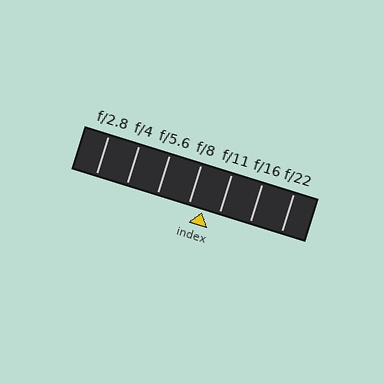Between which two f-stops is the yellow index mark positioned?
The index mark is between f/8 and f/11.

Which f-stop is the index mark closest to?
The index mark is closest to f/8.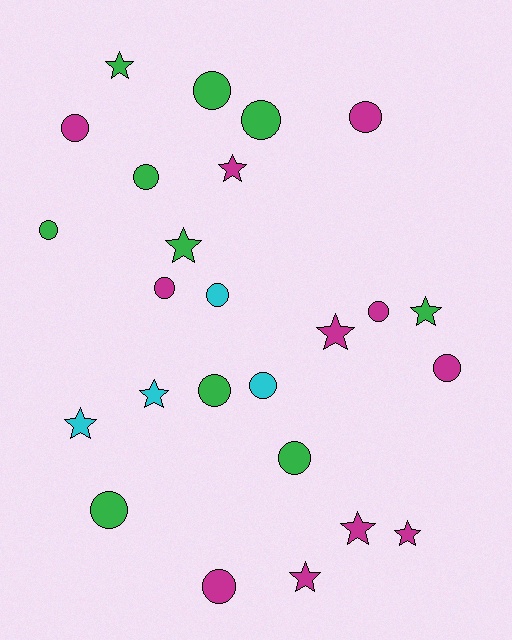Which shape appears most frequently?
Circle, with 15 objects.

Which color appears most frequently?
Magenta, with 11 objects.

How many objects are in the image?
There are 25 objects.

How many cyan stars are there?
There are 2 cyan stars.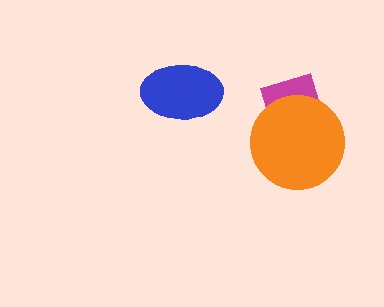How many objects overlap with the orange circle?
1 object overlaps with the orange circle.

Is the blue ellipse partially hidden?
No, no other shape covers it.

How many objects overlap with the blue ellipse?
0 objects overlap with the blue ellipse.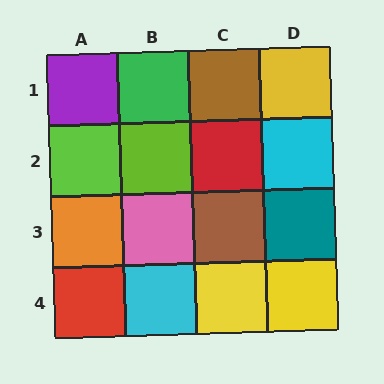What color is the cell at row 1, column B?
Green.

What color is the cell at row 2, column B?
Lime.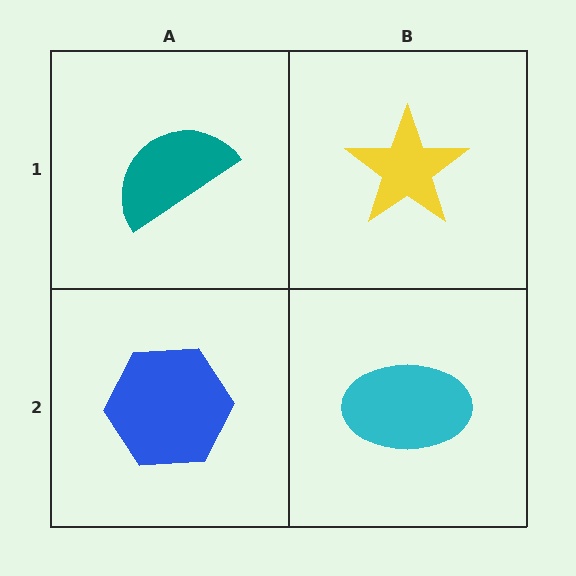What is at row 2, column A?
A blue hexagon.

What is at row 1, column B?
A yellow star.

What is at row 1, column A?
A teal semicircle.